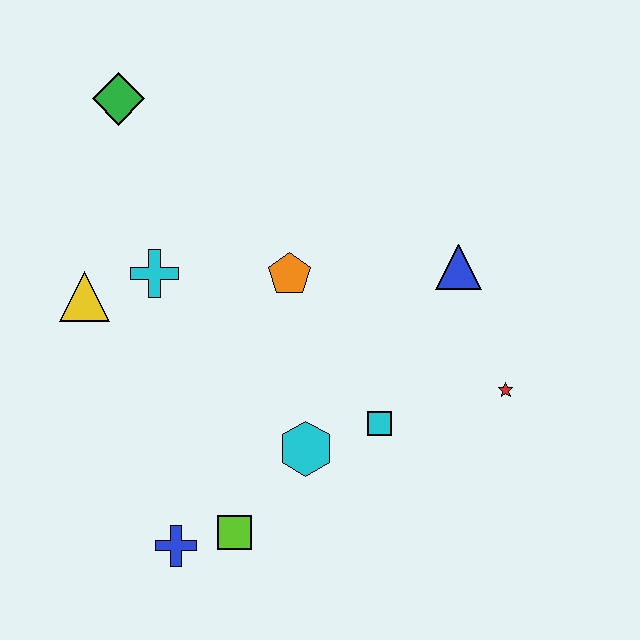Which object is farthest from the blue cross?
The green diamond is farthest from the blue cross.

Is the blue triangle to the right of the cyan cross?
Yes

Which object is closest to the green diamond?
The cyan cross is closest to the green diamond.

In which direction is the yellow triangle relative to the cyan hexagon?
The yellow triangle is to the left of the cyan hexagon.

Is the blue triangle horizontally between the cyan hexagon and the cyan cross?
No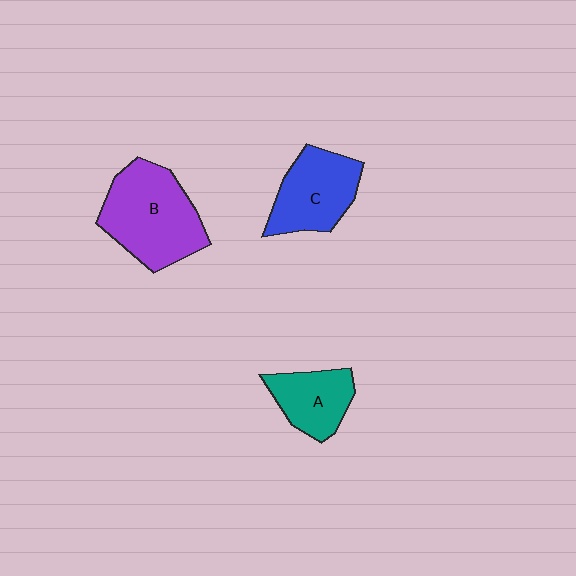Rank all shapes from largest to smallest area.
From largest to smallest: B (purple), C (blue), A (teal).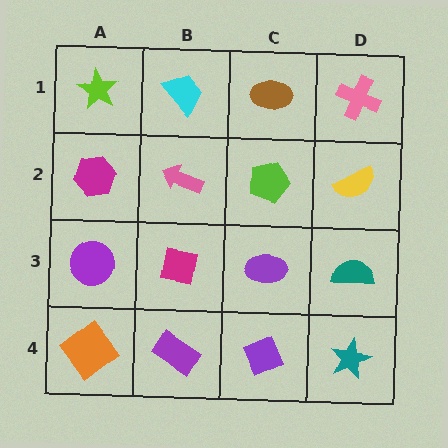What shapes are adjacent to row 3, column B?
A pink arrow (row 2, column B), a purple rectangle (row 4, column B), a purple circle (row 3, column A), a purple ellipse (row 3, column C).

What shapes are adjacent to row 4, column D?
A teal semicircle (row 3, column D), a purple diamond (row 4, column C).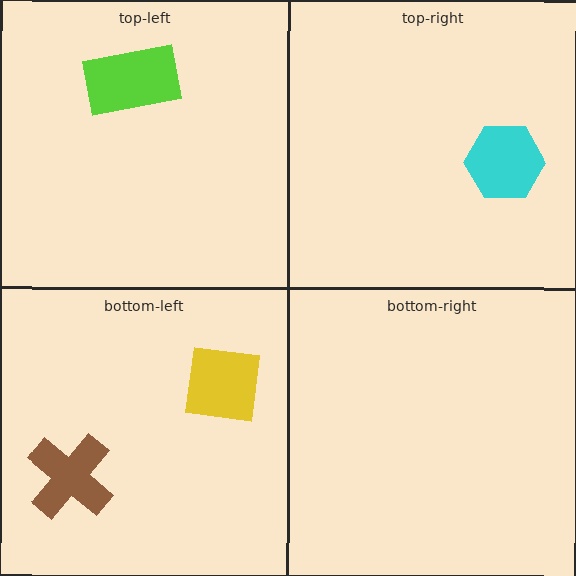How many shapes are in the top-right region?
1.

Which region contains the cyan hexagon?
The top-right region.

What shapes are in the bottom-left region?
The brown cross, the yellow square.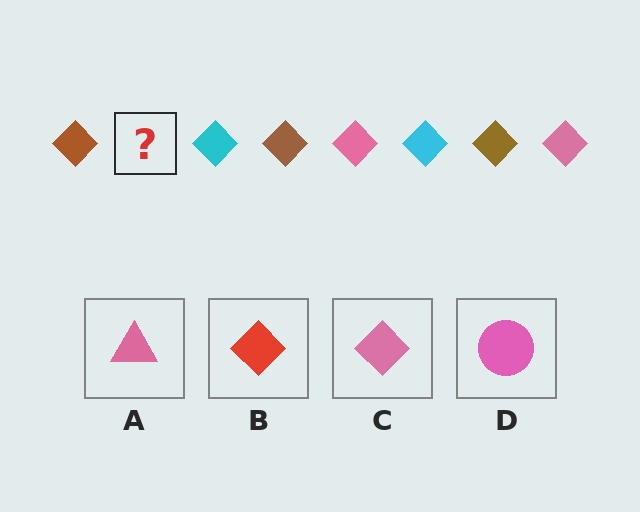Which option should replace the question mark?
Option C.